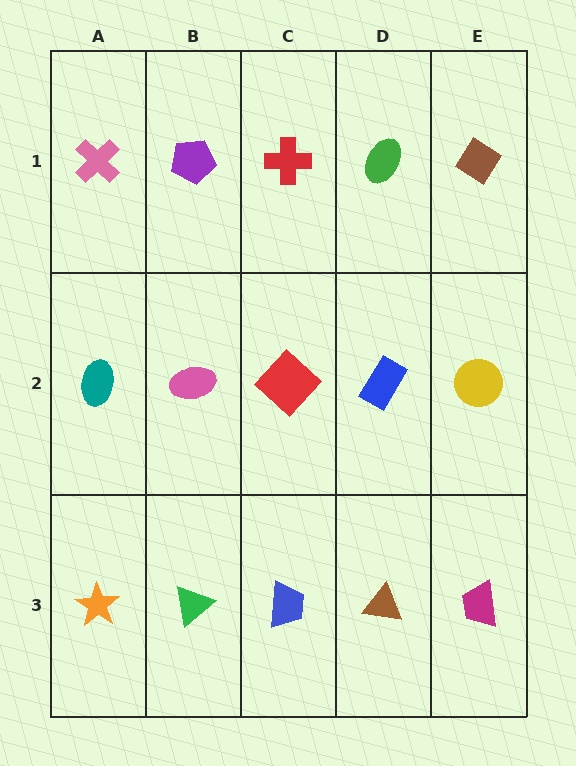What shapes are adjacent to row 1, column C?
A red diamond (row 2, column C), a purple pentagon (row 1, column B), a green ellipse (row 1, column D).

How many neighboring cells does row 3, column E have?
2.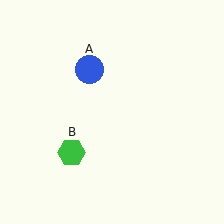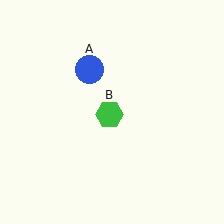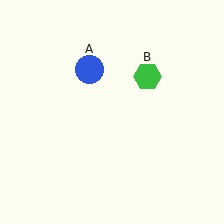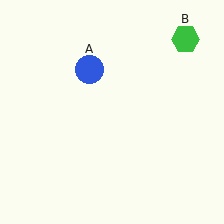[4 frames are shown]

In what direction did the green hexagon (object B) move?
The green hexagon (object B) moved up and to the right.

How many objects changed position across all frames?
1 object changed position: green hexagon (object B).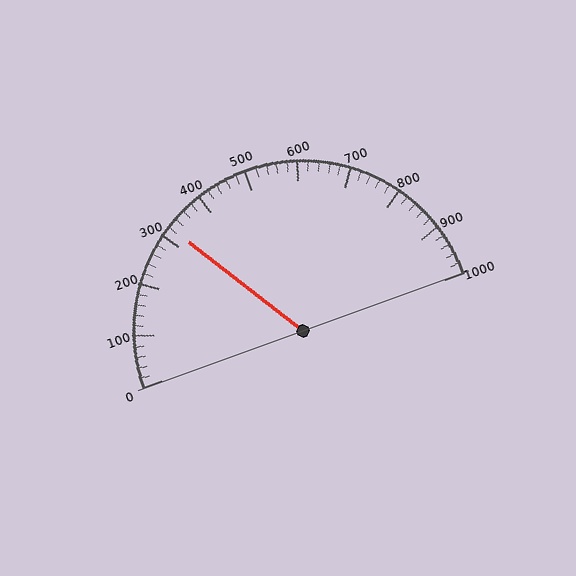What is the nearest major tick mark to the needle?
The nearest major tick mark is 300.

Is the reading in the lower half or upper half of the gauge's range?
The reading is in the lower half of the range (0 to 1000).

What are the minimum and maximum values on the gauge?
The gauge ranges from 0 to 1000.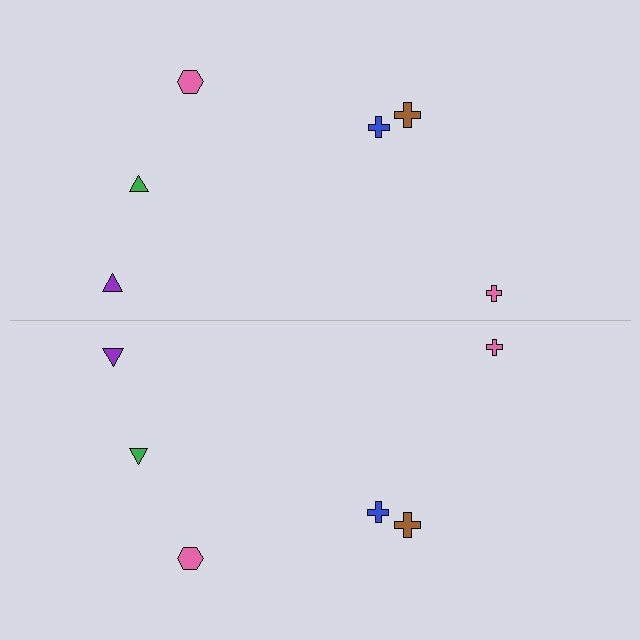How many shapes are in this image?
There are 12 shapes in this image.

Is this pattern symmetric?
Yes, this pattern has bilateral (reflection) symmetry.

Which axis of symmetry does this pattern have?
The pattern has a horizontal axis of symmetry running through the center of the image.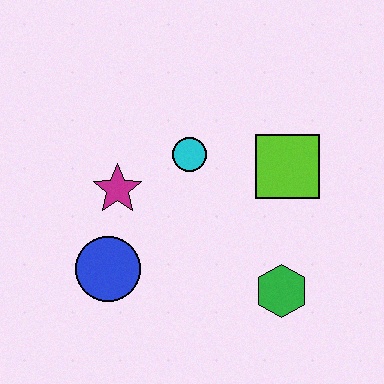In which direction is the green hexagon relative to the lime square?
The green hexagon is below the lime square.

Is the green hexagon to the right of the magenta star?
Yes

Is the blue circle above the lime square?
No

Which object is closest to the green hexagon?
The lime square is closest to the green hexagon.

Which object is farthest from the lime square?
The blue circle is farthest from the lime square.